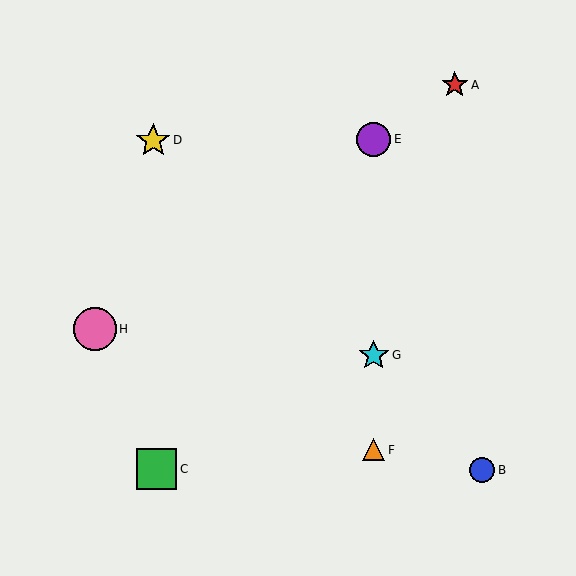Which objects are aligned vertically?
Objects E, F, G are aligned vertically.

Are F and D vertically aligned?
No, F is at x≈374 and D is at x≈153.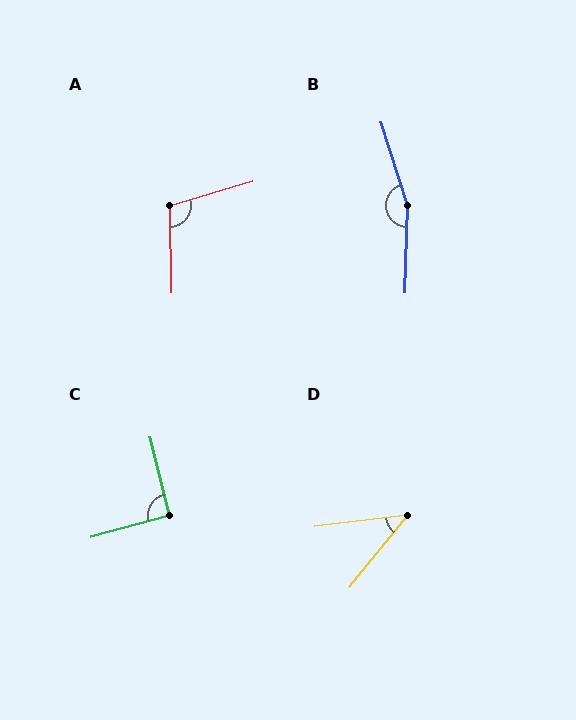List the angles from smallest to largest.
D (44°), C (91°), A (106°), B (161°).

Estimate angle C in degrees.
Approximately 91 degrees.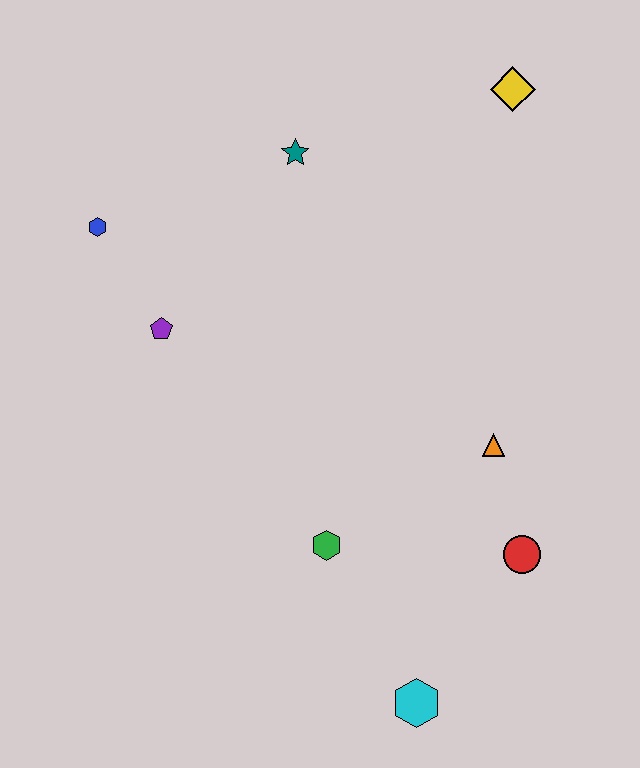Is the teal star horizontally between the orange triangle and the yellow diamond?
No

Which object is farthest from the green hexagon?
The yellow diamond is farthest from the green hexagon.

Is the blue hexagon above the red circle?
Yes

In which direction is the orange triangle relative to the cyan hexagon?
The orange triangle is above the cyan hexagon.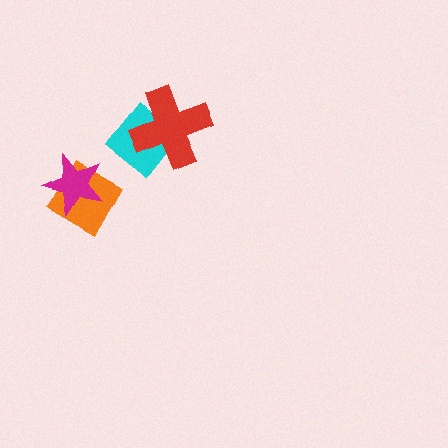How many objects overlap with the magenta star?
1 object overlaps with the magenta star.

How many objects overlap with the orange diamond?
1 object overlaps with the orange diamond.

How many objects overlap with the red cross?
1 object overlaps with the red cross.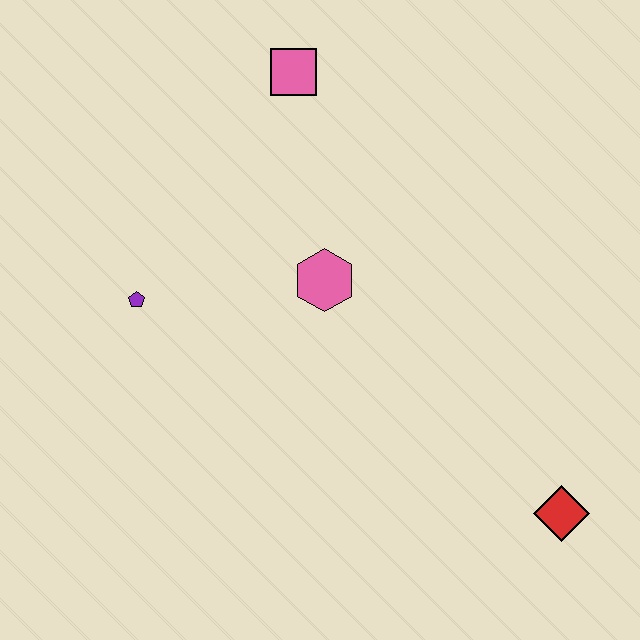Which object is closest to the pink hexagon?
The purple pentagon is closest to the pink hexagon.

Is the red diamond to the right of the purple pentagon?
Yes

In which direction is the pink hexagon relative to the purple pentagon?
The pink hexagon is to the right of the purple pentagon.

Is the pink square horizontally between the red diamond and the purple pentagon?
Yes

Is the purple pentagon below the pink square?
Yes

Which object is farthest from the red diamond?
The pink square is farthest from the red diamond.